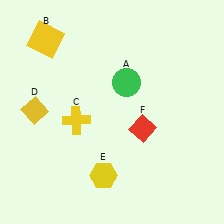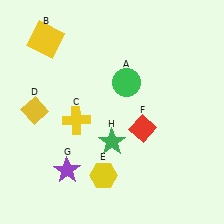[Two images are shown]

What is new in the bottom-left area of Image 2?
A purple star (G) was added in the bottom-left area of Image 2.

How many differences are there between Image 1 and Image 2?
There are 2 differences between the two images.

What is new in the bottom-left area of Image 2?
A green star (H) was added in the bottom-left area of Image 2.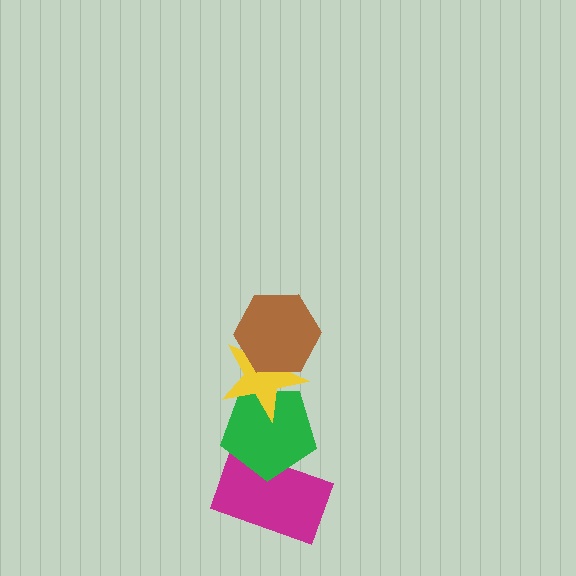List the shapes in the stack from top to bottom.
From top to bottom: the brown hexagon, the yellow star, the green pentagon, the magenta rectangle.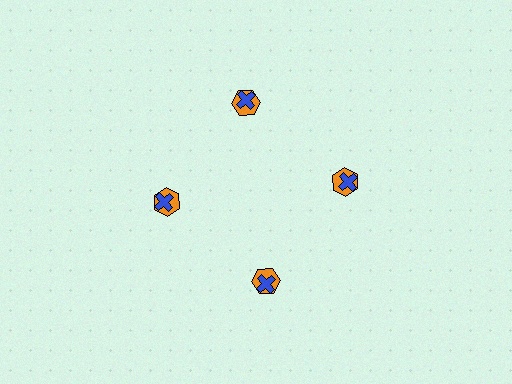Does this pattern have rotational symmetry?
Yes, this pattern has 4-fold rotational symmetry. It looks the same after rotating 90 degrees around the center.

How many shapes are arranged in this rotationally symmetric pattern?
There are 8 shapes, arranged in 4 groups of 2.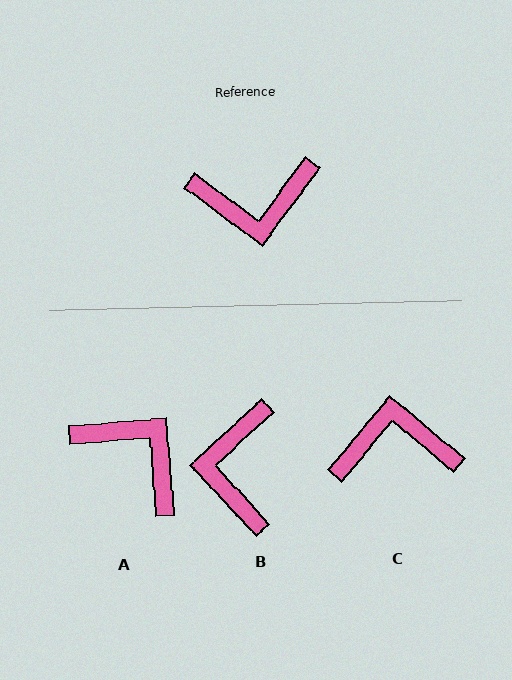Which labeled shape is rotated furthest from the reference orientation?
C, about 177 degrees away.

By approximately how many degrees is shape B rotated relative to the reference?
Approximately 101 degrees clockwise.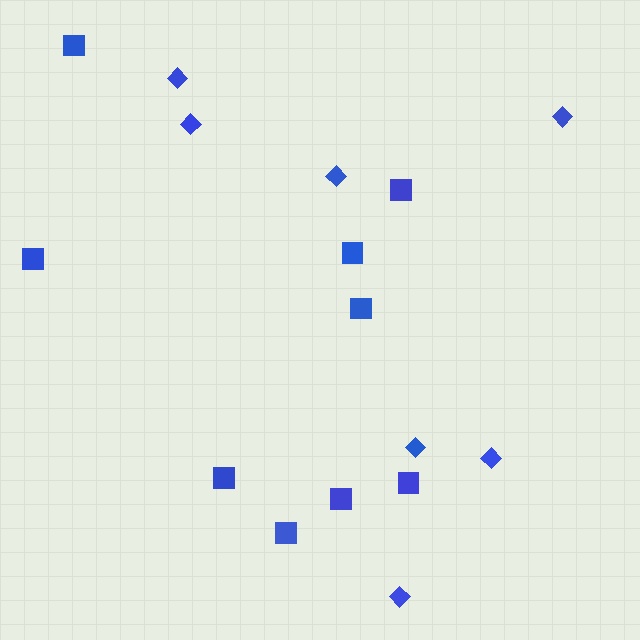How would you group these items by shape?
There are 2 groups: one group of squares (9) and one group of diamonds (7).